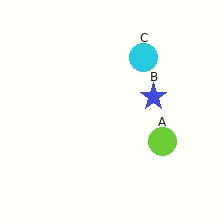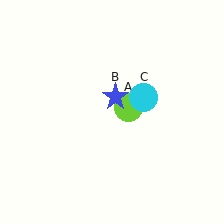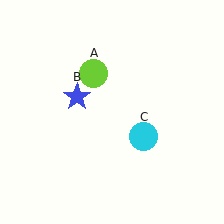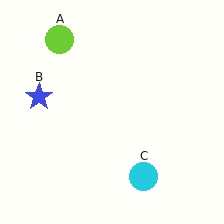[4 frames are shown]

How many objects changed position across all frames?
3 objects changed position: lime circle (object A), blue star (object B), cyan circle (object C).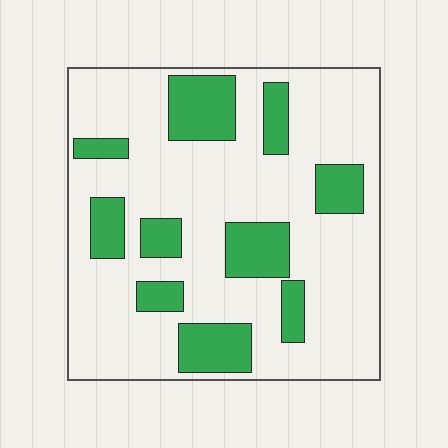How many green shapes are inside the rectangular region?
10.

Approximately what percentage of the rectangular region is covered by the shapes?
Approximately 25%.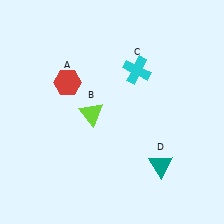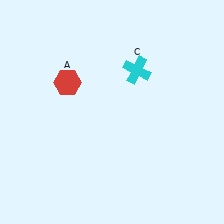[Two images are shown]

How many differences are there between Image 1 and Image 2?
There are 2 differences between the two images.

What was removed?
The teal triangle (D), the lime triangle (B) were removed in Image 2.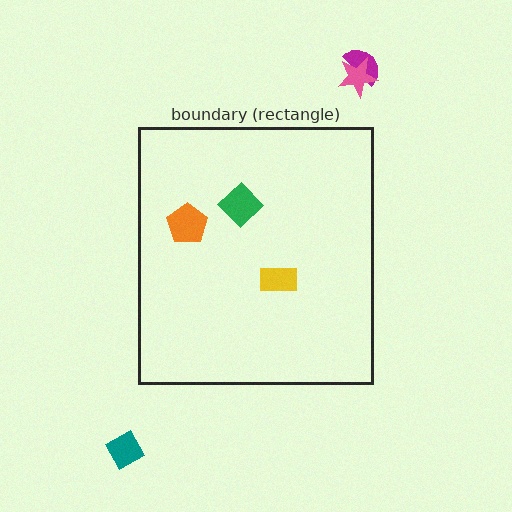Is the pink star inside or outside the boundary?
Outside.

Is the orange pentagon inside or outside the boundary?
Inside.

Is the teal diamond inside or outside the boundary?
Outside.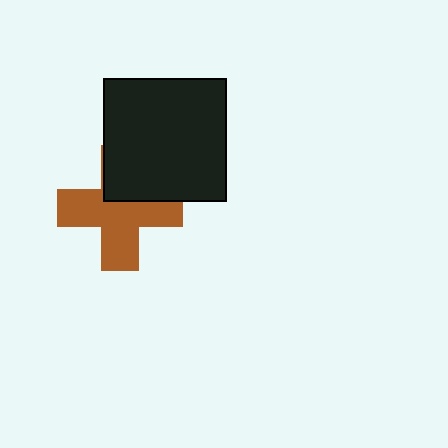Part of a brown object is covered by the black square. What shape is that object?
It is a cross.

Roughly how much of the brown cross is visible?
Most of it is visible (roughly 69%).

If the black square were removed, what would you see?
You would see the complete brown cross.